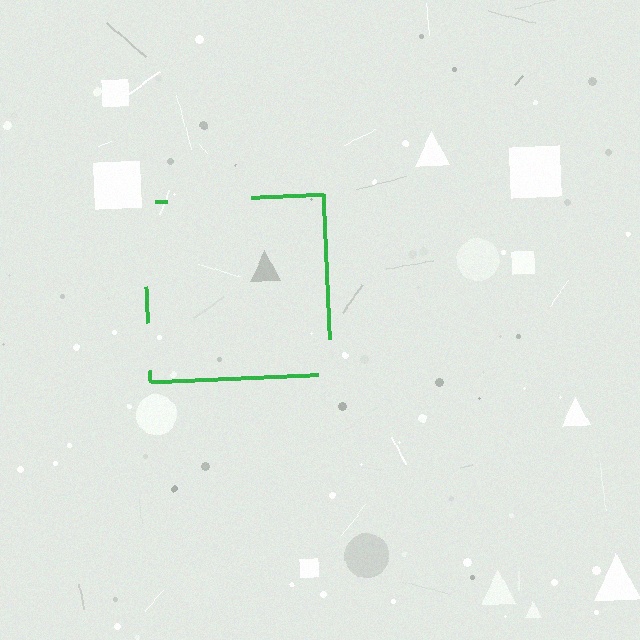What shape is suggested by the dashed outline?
The dashed outline suggests a square.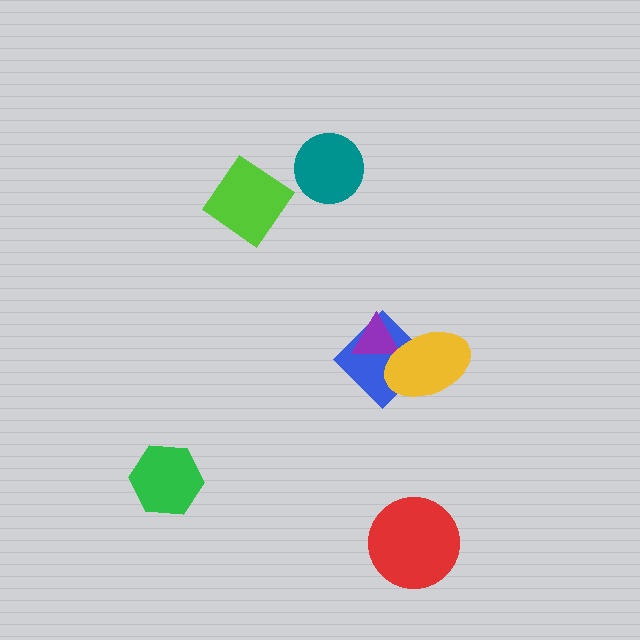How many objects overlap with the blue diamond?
2 objects overlap with the blue diamond.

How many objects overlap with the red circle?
0 objects overlap with the red circle.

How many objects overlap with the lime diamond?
0 objects overlap with the lime diamond.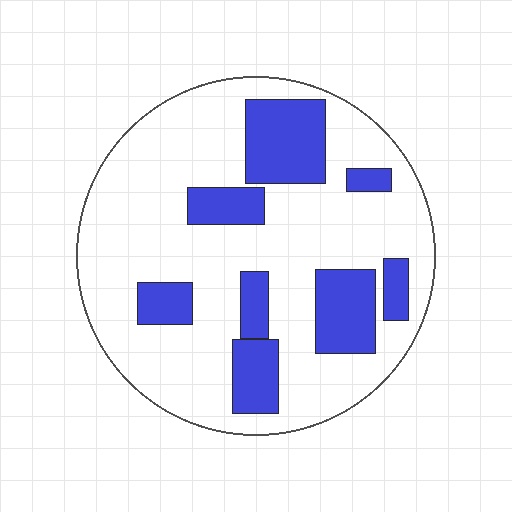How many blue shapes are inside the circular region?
8.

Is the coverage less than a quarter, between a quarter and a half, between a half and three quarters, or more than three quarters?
Between a quarter and a half.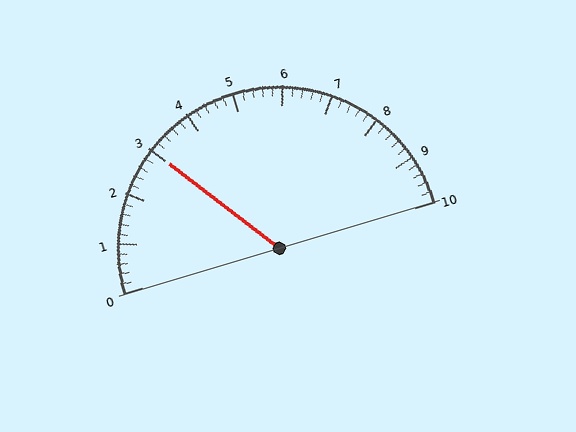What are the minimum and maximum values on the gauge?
The gauge ranges from 0 to 10.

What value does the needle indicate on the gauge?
The needle indicates approximately 3.0.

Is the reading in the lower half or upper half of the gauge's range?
The reading is in the lower half of the range (0 to 10).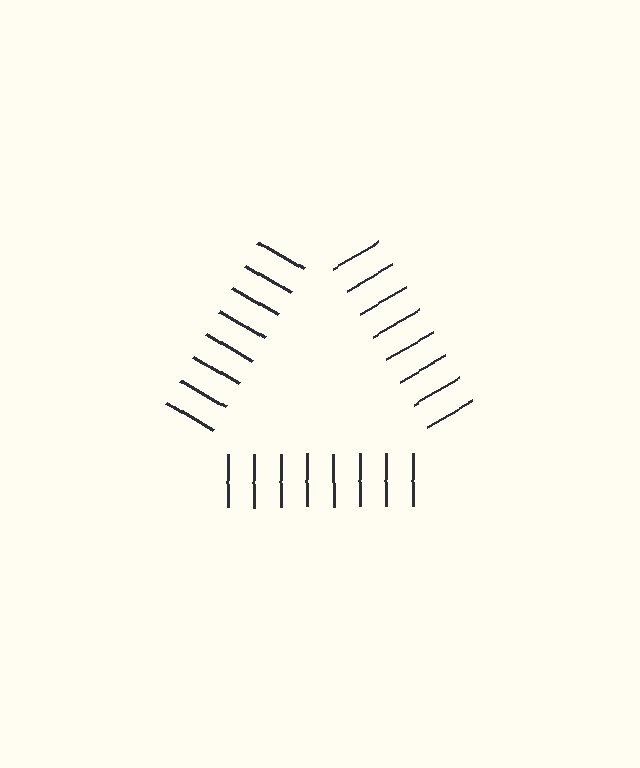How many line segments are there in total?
24 — 8 along each of the 3 edges.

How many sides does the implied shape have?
3 sides — the line-ends trace a triangle.